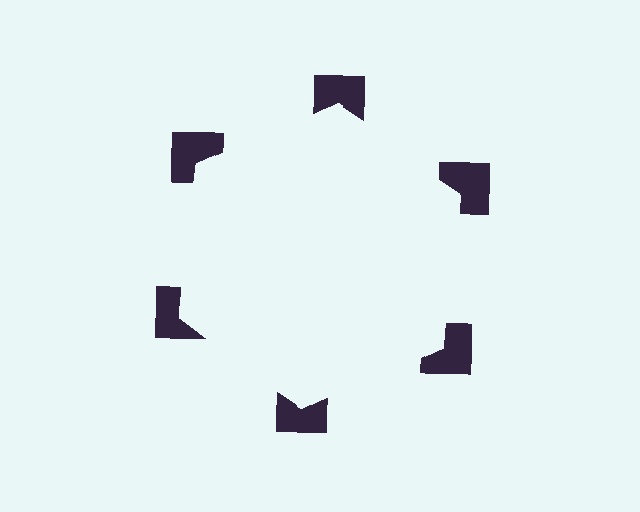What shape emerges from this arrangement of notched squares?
An illusory hexagon — its edges are inferred from the aligned wedge cuts in the notched squares, not physically drawn.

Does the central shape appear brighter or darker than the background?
It typically appears slightly brighter than the background, even though no actual brightness change is drawn.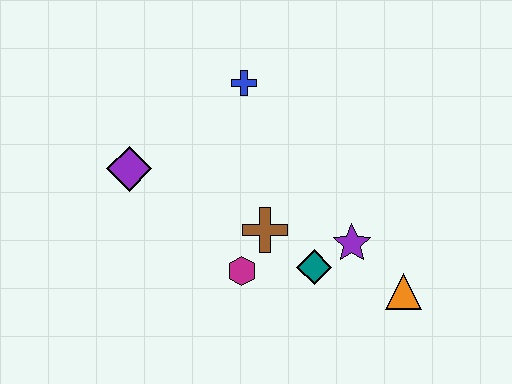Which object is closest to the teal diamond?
The purple star is closest to the teal diamond.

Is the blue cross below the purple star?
No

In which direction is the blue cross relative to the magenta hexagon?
The blue cross is above the magenta hexagon.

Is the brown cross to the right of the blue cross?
Yes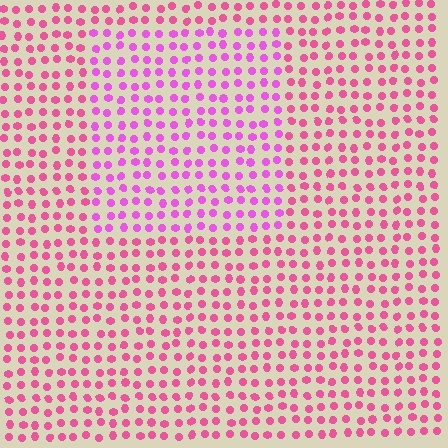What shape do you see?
I see a rectangle.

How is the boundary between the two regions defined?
The boundary is defined purely by a slight shift in hue (about 30 degrees). Spacing, size, and orientation are identical on both sides.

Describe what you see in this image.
The image is filled with small pink elements in a uniform arrangement. A rectangle-shaped region is visible where the elements are tinted to a slightly different hue, forming a subtle color boundary.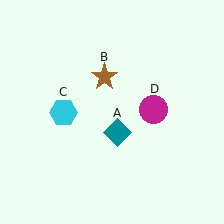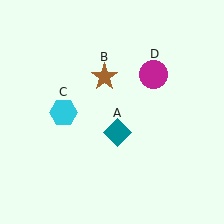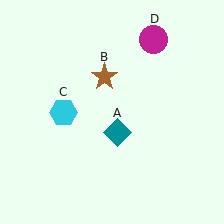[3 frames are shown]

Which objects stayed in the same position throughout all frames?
Teal diamond (object A) and brown star (object B) and cyan hexagon (object C) remained stationary.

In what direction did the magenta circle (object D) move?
The magenta circle (object D) moved up.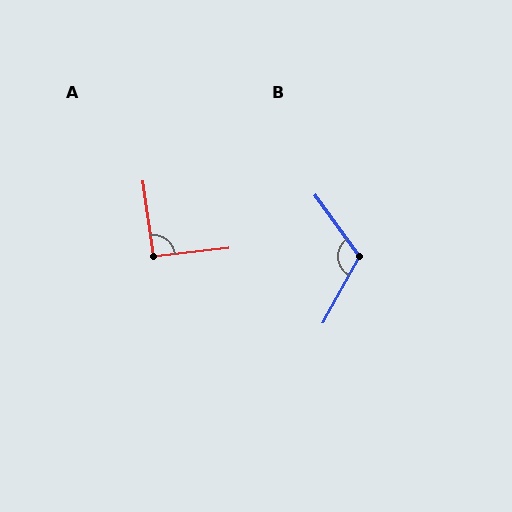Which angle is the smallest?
A, at approximately 92 degrees.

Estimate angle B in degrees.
Approximately 115 degrees.